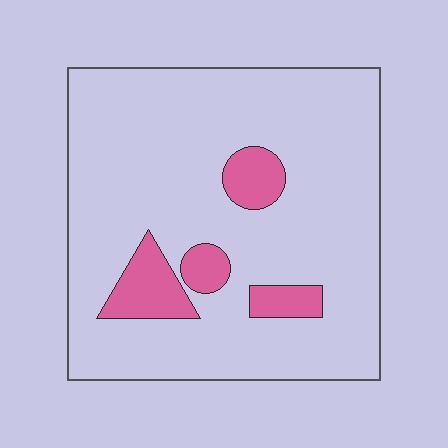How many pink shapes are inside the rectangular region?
4.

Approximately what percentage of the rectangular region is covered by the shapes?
Approximately 15%.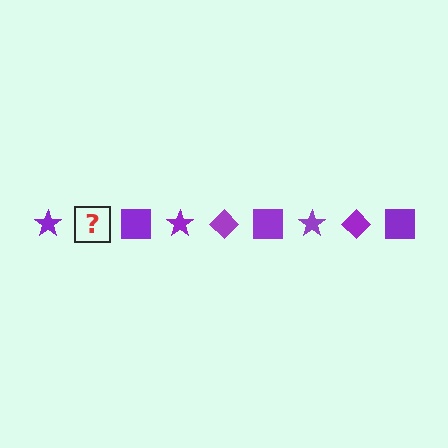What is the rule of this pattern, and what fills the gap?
The rule is that the pattern cycles through star, diamond, square shapes in purple. The gap should be filled with a purple diamond.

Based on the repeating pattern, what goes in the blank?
The blank should be a purple diamond.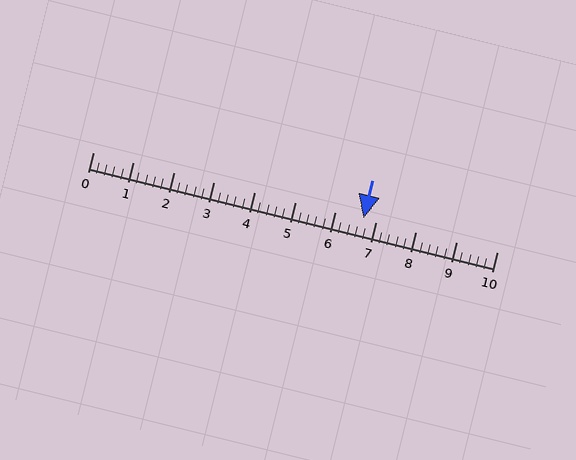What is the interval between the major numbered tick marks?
The major tick marks are spaced 1 units apart.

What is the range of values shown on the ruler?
The ruler shows values from 0 to 10.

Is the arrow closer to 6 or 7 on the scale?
The arrow is closer to 7.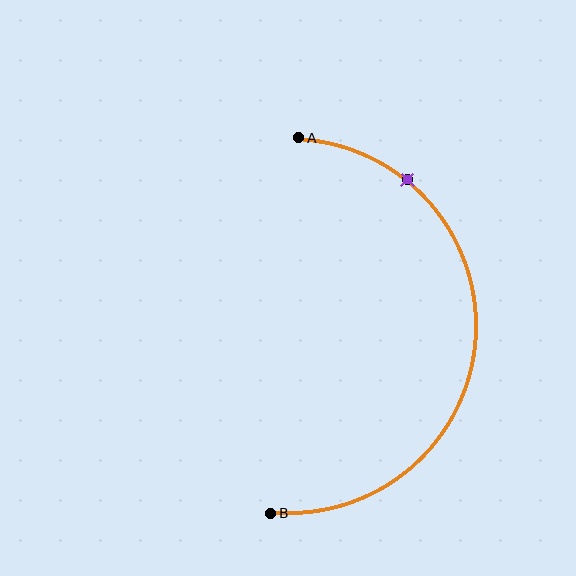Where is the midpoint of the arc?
The arc midpoint is the point on the curve farthest from the straight line joining A and B. It sits to the right of that line.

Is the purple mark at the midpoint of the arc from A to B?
No. The purple mark lies on the arc but is closer to endpoint A. The arc midpoint would be at the point on the curve equidistant along the arc from both A and B.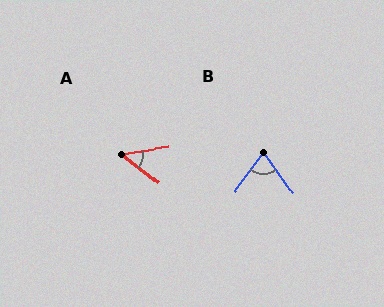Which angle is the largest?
B, at approximately 72 degrees.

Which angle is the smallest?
A, at approximately 46 degrees.